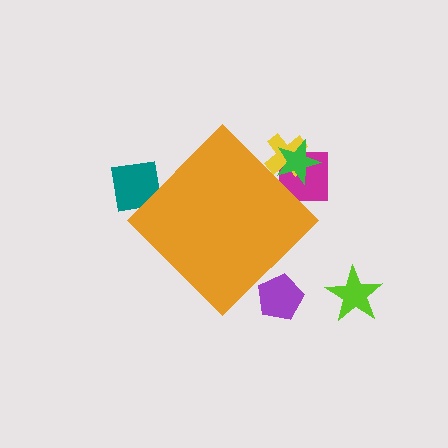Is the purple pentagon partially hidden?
Yes, the purple pentagon is partially hidden behind the orange diamond.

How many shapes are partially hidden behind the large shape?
5 shapes are partially hidden.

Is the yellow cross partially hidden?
Yes, the yellow cross is partially hidden behind the orange diamond.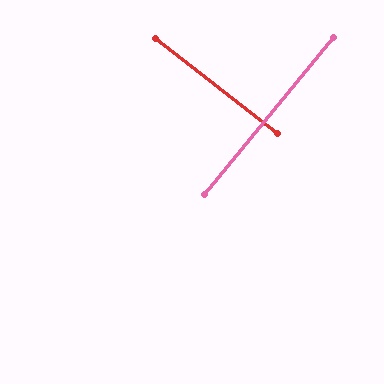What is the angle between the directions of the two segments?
Approximately 88 degrees.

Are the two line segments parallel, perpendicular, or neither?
Perpendicular — they meet at approximately 88°.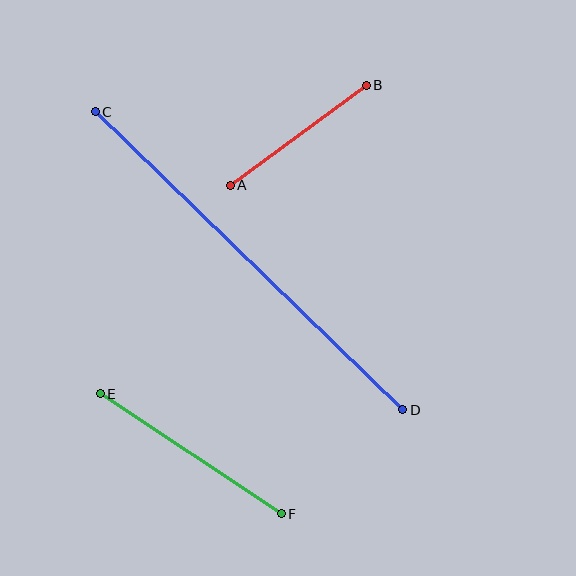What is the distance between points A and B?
The distance is approximately 169 pixels.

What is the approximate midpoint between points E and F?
The midpoint is at approximately (191, 454) pixels.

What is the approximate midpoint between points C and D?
The midpoint is at approximately (249, 261) pixels.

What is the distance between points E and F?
The distance is approximately 217 pixels.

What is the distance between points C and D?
The distance is approximately 428 pixels.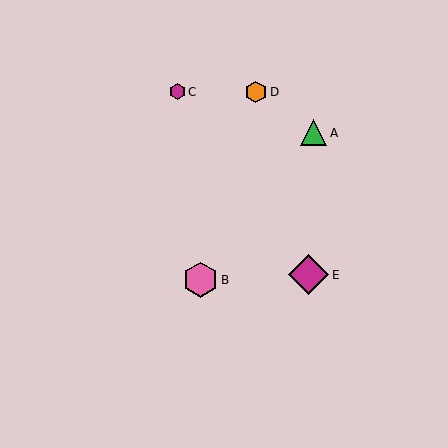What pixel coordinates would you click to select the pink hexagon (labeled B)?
Click at (201, 280) to select the pink hexagon B.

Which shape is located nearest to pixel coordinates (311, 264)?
The magenta diamond (labeled E) at (309, 275) is nearest to that location.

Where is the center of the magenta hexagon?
The center of the magenta hexagon is at (177, 92).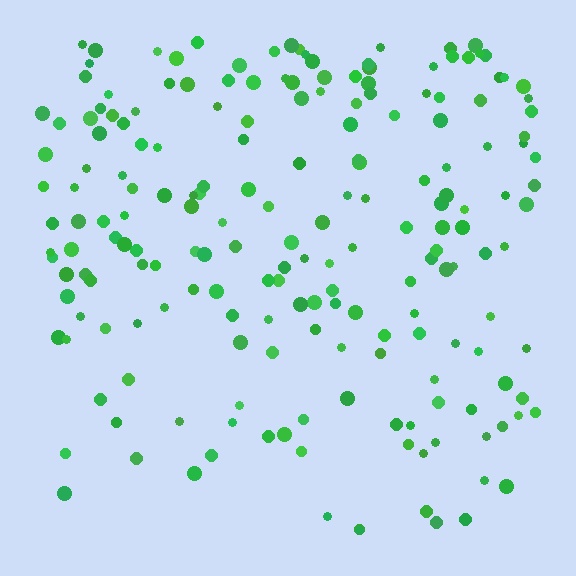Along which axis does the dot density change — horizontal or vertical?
Vertical.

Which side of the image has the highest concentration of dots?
The top.